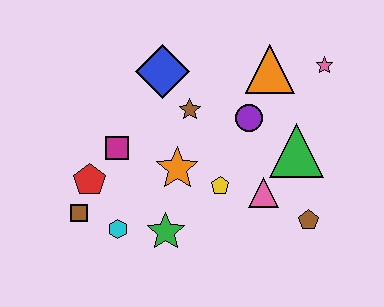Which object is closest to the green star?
The cyan hexagon is closest to the green star.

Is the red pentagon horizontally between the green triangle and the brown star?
No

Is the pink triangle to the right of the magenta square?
Yes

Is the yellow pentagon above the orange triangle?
No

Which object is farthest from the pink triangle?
The brown square is farthest from the pink triangle.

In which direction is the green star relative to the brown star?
The green star is below the brown star.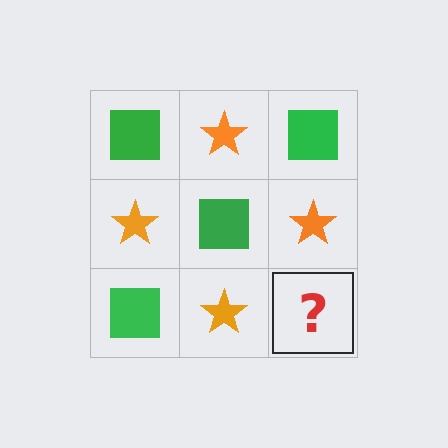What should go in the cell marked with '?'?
The missing cell should contain a green square.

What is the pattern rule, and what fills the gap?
The rule is that it alternates green square and orange star in a checkerboard pattern. The gap should be filled with a green square.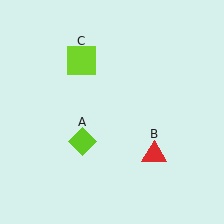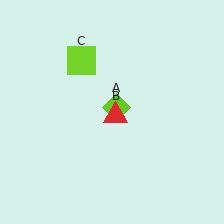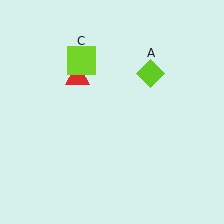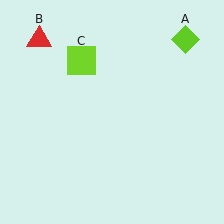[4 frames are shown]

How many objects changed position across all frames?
2 objects changed position: lime diamond (object A), red triangle (object B).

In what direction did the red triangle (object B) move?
The red triangle (object B) moved up and to the left.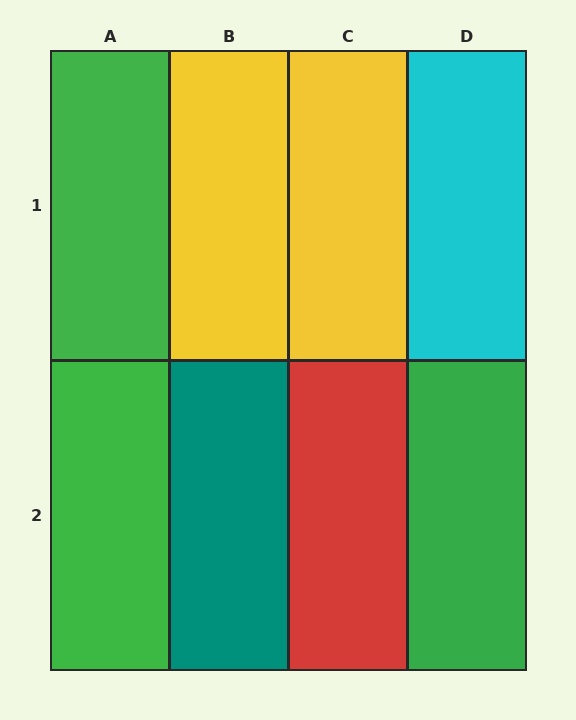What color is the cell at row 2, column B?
Teal.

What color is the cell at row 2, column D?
Green.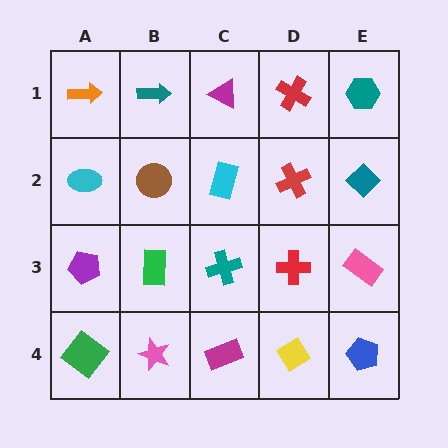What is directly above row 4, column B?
A green rectangle.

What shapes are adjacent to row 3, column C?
A cyan rectangle (row 2, column C), a magenta rectangle (row 4, column C), a green rectangle (row 3, column B), a red cross (row 3, column D).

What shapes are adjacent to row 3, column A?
A cyan ellipse (row 2, column A), a green diamond (row 4, column A), a green rectangle (row 3, column B).